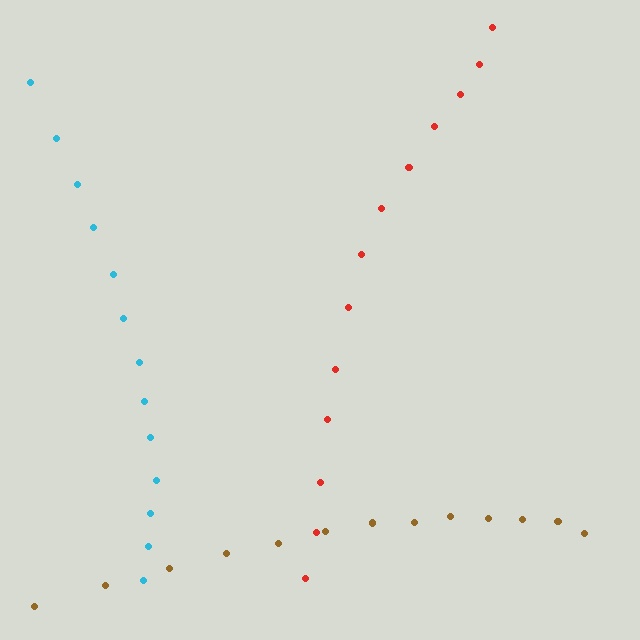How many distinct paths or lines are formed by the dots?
There are 3 distinct paths.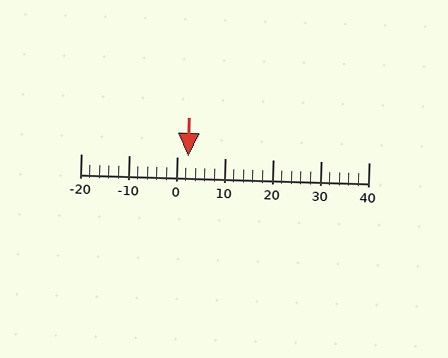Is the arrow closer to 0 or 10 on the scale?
The arrow is closer to 0.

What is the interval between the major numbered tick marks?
The major tick marks are spaced 10 units apart.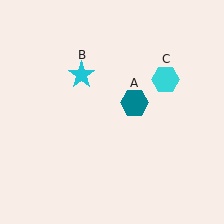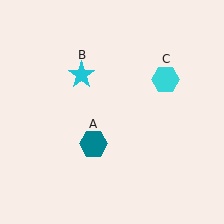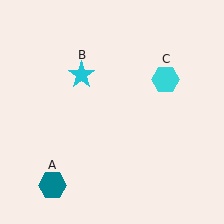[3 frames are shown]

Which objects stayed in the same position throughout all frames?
Cyan star (object B) and cyan hexagon (object C) remained stationary.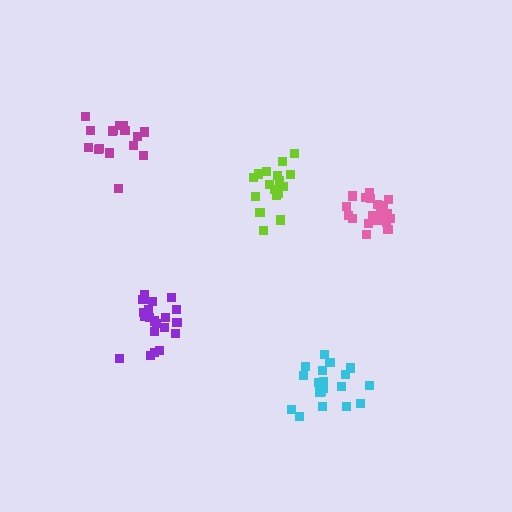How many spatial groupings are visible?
There are 5 spatial groupings.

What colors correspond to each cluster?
The clusters are colored: lime, cyan, magenta, purple, pink.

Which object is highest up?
The magenta cluster is topmost.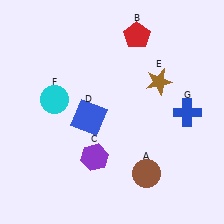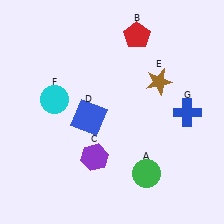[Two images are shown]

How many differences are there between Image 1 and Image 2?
There is 1 difference between the two images.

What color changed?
The circle (A) changed from brown in Image 1 to green in Image 2.